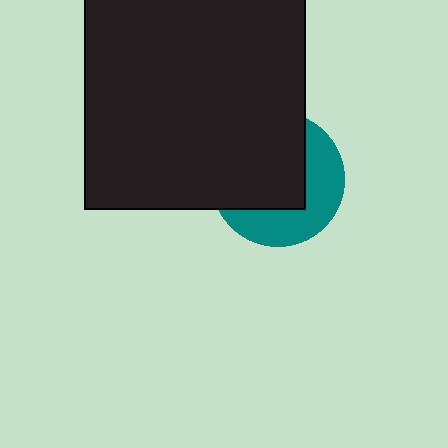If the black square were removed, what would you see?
You would see the complete teal circle.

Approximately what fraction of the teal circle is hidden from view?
Roughly 57% of the teal circle is hidden behind the black square.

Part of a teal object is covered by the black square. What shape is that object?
It is a circle.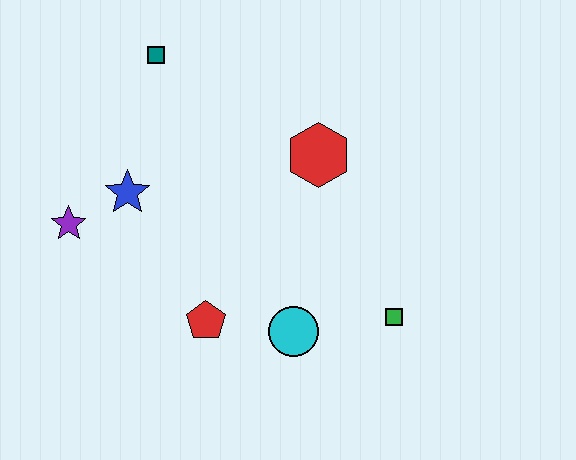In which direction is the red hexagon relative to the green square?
The red hexagon is above the green square.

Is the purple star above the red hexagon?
No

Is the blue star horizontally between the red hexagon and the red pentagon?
No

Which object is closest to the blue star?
The purple star is closest to the blue star.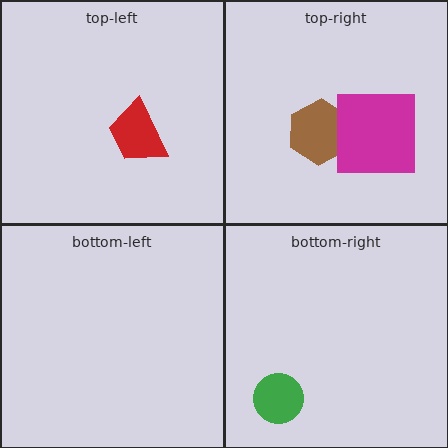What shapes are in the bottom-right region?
The green circle.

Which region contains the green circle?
The bottom-right region.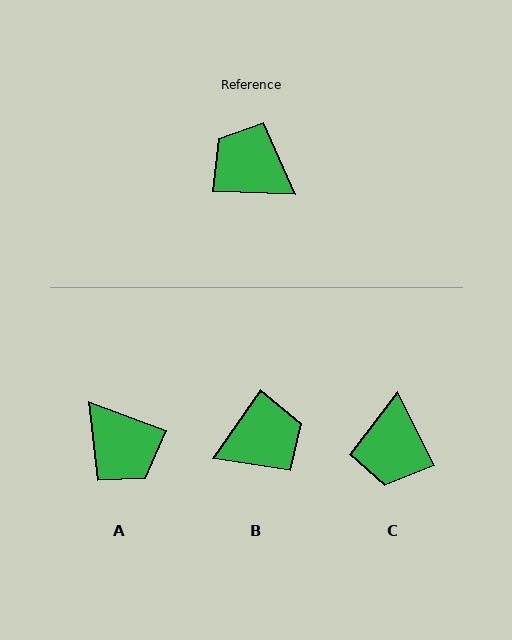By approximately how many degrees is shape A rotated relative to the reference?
Approximately 162 degrees counter-clockwise.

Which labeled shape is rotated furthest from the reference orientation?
A, about 162 degrees away.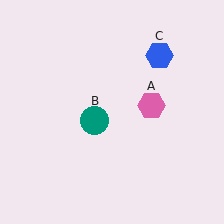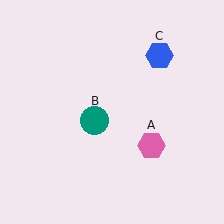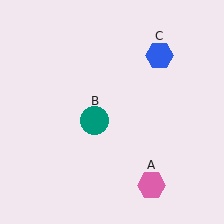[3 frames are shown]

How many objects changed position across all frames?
1 object changed position: pink hexagon (object A).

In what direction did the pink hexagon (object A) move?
The pink hexagon (object A) moved down.